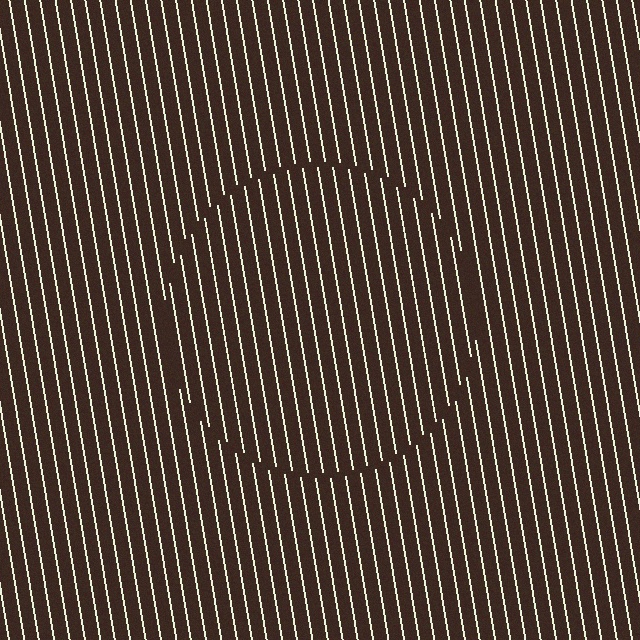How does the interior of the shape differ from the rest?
The interior of the shape contains the same grating, shifted by half a period — the contour is defined by the phase discontinuity where line-ends from the inner and outer gratings abut.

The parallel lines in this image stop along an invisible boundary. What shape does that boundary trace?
An illusory circle. The interior of the shape contains the same grating, shifted by half a period — the contour is defined by the phase discontinuity where line-ends from the inner and outer gratings abut.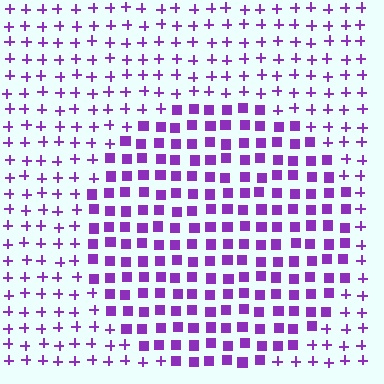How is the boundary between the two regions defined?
The boundary is defined by a change in element shape: squares inside vs. plus signs outside. All elements share the same color and spacing.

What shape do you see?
I see a circle.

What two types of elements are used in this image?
The image uses squares inside the circle region and plus signs outside it.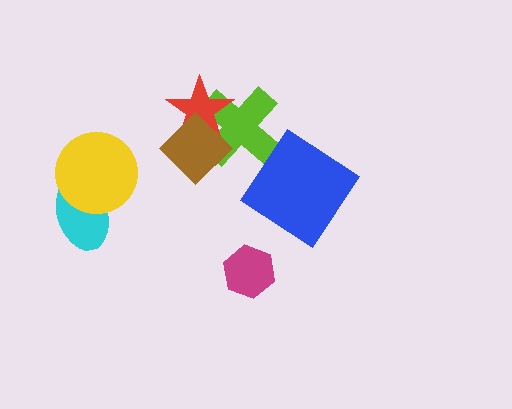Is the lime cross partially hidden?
Yes, it is partially covered by another shape.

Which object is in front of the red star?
The brown diamond is in front of the red star.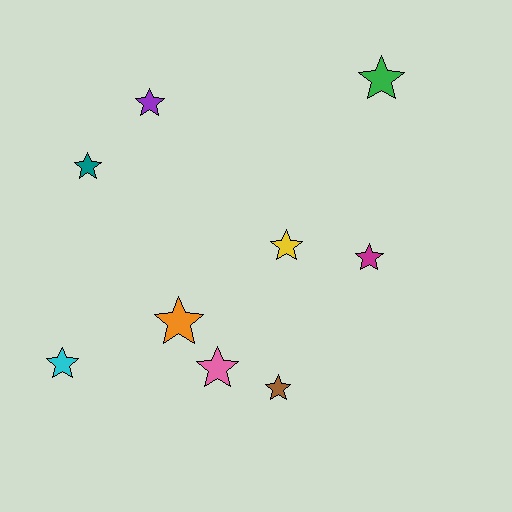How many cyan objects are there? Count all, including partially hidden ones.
There is 1 cyan object.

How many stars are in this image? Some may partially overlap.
There are 9 stars.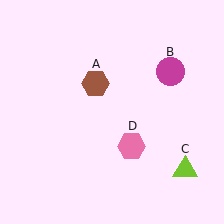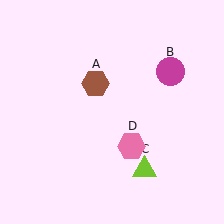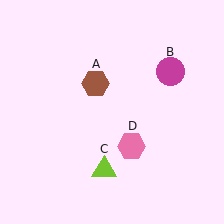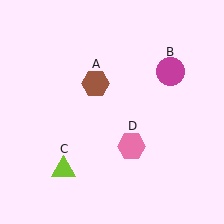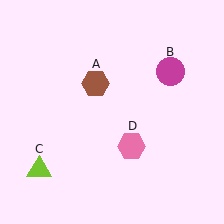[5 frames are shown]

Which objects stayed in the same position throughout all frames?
Brown hexagon (object A) and magenta circle (object B) and pink hexagon (object D) remained stationary.